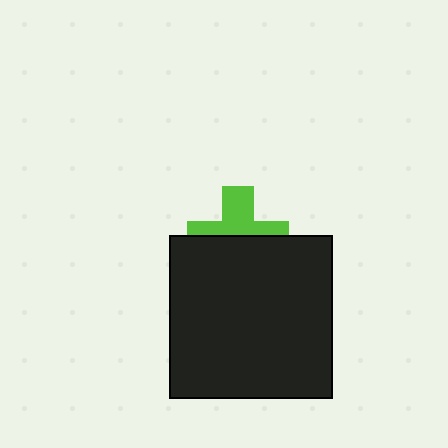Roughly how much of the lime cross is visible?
About half of it is visible (roughly 47%).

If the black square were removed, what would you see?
You would see the complete lime cross.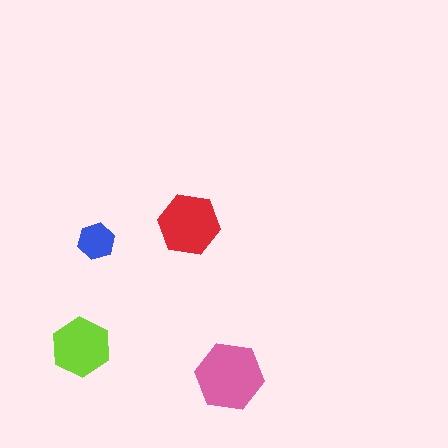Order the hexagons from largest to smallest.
the pink one, the red one, the lime one, the blue one.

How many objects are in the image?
There are 4 objects in the image.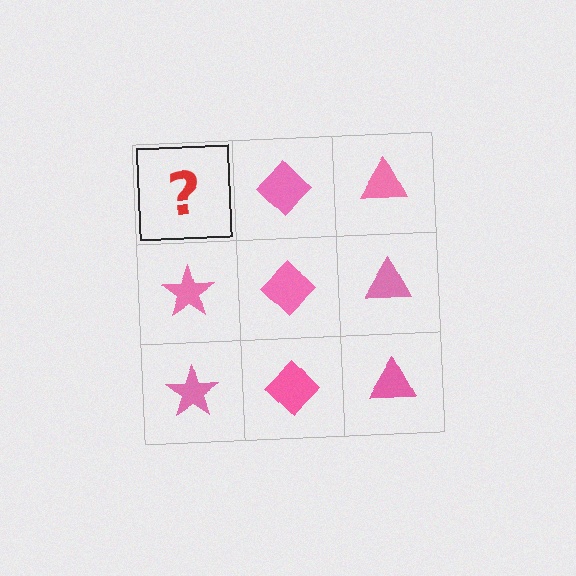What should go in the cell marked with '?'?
The missing cell should contain a pink star.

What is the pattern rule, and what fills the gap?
The rule is that each column has a consistent shape. The gap should be filled with a pink star.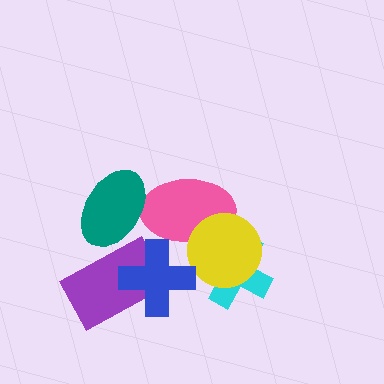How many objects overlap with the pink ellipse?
4 objects overlap with the pink ellipse.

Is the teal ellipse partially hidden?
Yes, it is partially covered by another shape.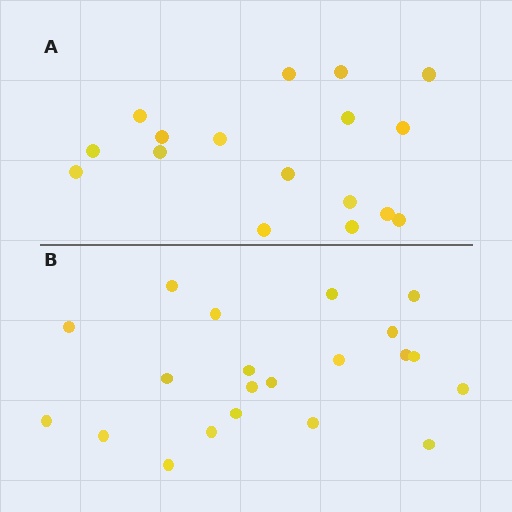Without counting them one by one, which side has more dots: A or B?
Region B (the bottom region) has more dots.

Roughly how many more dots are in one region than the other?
Region B has about 4 more dots than region A.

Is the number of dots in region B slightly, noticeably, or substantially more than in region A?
Region B has only slightly more — the two regions are fairly close. The ratio is roughly 1.2 to 1.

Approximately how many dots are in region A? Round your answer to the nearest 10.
About 20 dots. (The exact count is 17, which rounds to 20.)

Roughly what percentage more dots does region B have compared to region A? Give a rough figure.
About 25% more.